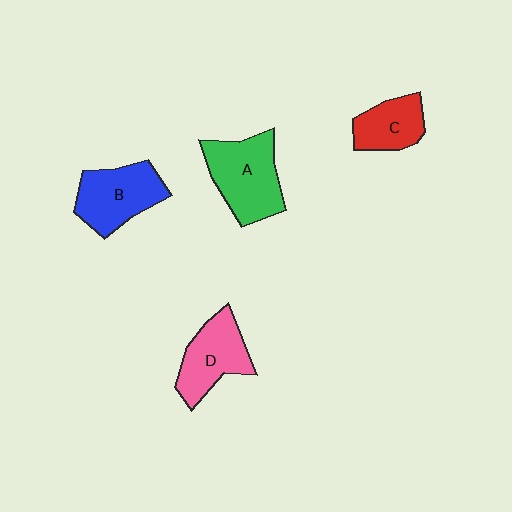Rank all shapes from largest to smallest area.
From largest to smallest: A (green), B (blue), D (pink), C (red).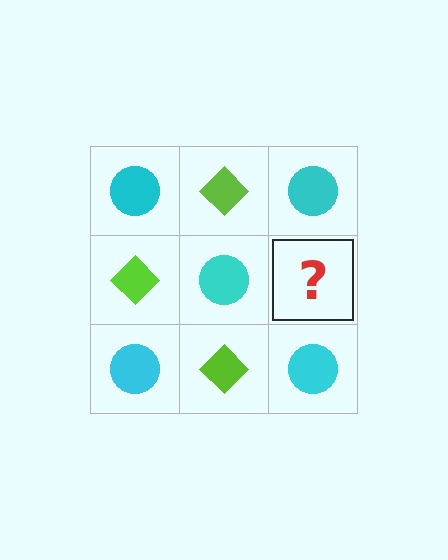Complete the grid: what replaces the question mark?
The question mark should be replaced with a lime diamond.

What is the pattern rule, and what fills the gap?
The rule is that it alternates cyan circle and lime diamond in a checkerboard pattern. The gap should be filled with a lime diamond.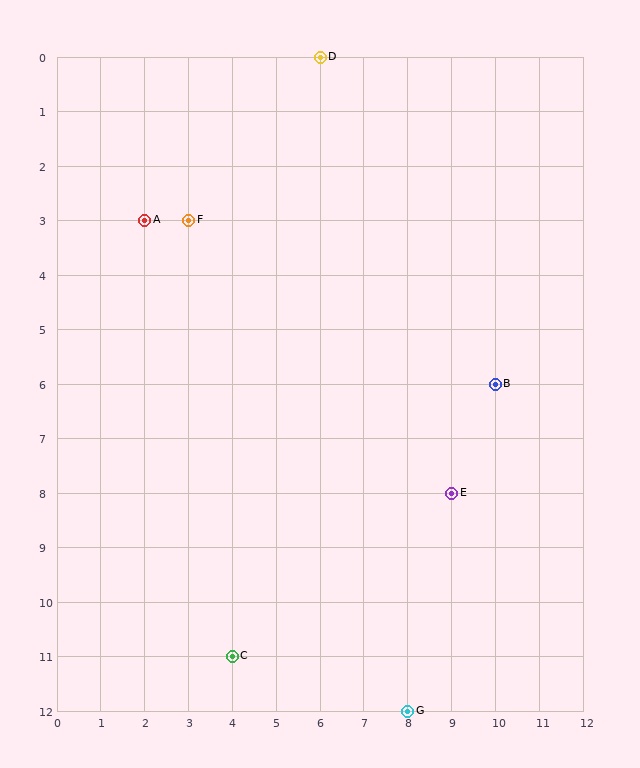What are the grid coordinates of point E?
Point E is at grid coordinates (9, 8).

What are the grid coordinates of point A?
Point A is at grid coordinates (2, 3).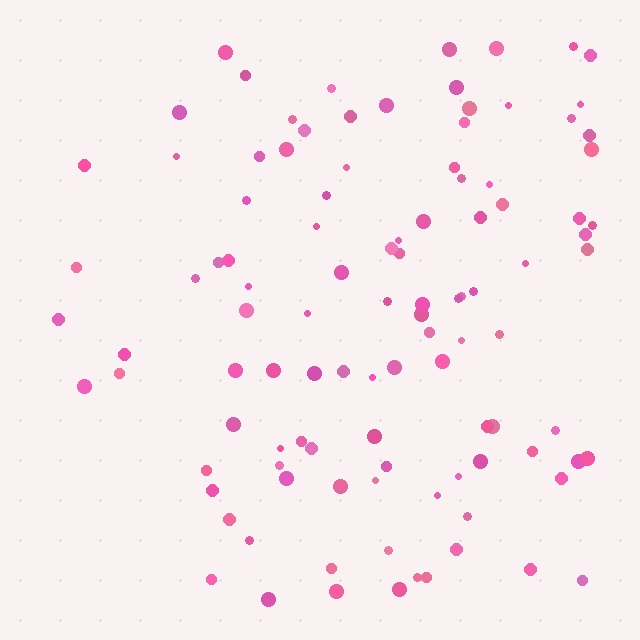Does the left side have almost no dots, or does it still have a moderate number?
Still a moderate number, just noticeably fewer than the right.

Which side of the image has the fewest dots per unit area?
The left.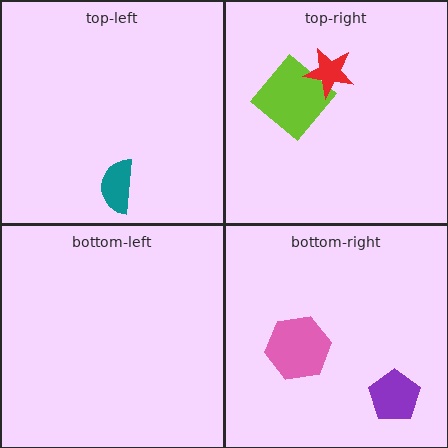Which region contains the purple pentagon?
The bottom-right region.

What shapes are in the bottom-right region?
The purple pentagon, the pink hexagon.